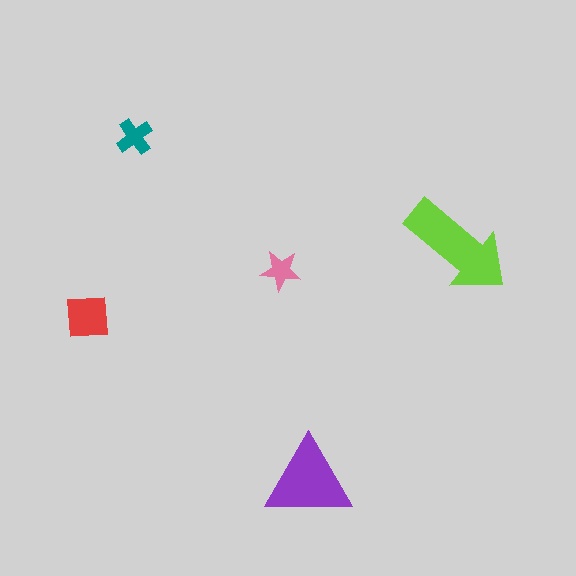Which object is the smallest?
The pink star.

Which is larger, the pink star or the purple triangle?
The purple triangle.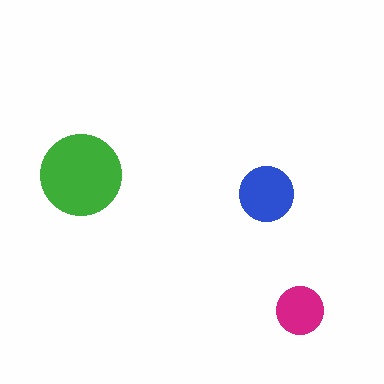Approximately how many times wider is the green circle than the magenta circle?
About 1.5 times wider.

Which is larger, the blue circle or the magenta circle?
The blue one.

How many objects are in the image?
There are 3 objects in the image.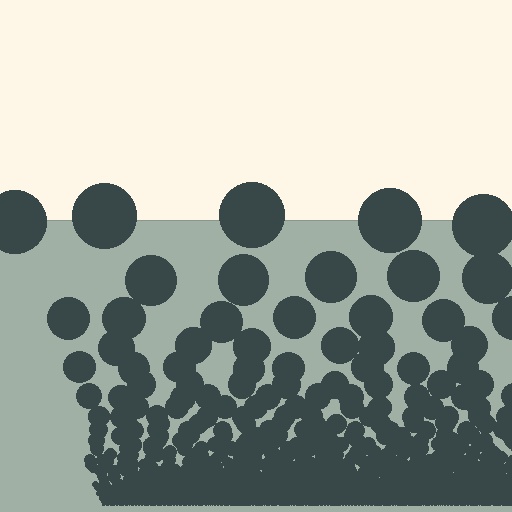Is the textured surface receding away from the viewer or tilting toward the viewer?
The surface appears to tilt toward the viewer. Texture elements get larger and sparser toward the top.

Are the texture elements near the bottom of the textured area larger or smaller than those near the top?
Smaller. The gradient is inverted — elements near the bottom are smaller and denser.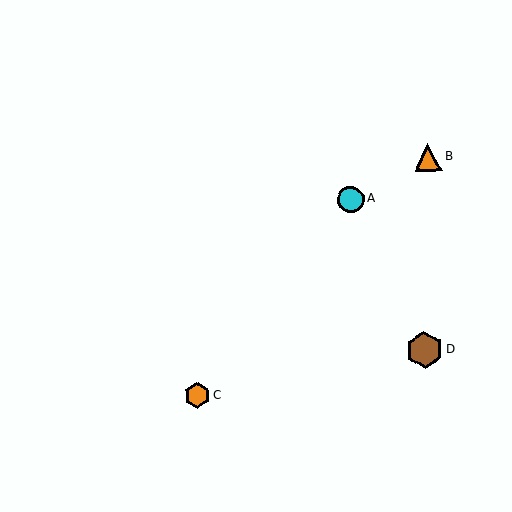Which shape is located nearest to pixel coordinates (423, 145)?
The orange triangle (labeled B) at (428, 157) is nearest to that location.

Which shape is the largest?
The brown hexagon (labeled D) is the largest.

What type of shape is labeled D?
Shape D is a brown hexagon.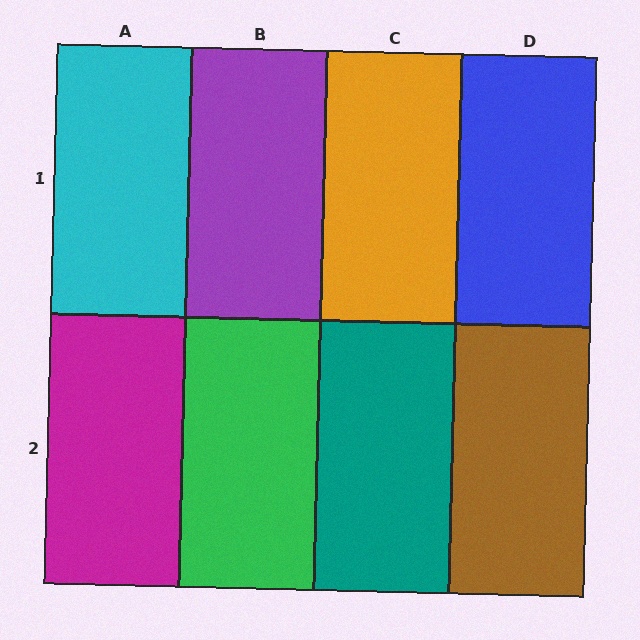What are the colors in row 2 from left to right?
Magenta, green, teal, brown.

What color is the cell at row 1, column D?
Blue.